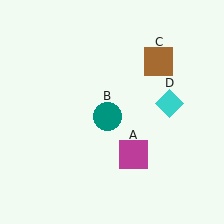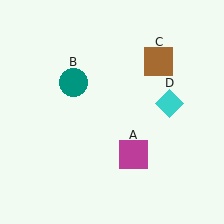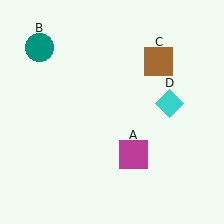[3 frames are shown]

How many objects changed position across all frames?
1 object changed position: teal circle (object B).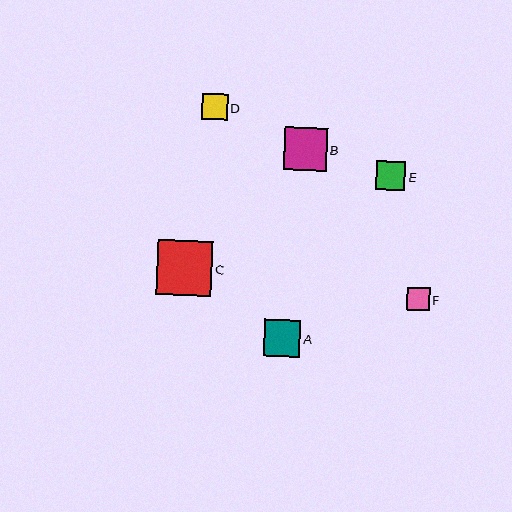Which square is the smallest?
Square F is the smallest with a size of approximately 23 pixels.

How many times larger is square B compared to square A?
Square B is approximately 1.2 times the size of square A.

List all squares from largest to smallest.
From largest to smallest: C, B, A, E, D, F.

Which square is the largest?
Square C is the largest with a size of approximately 55 pixels.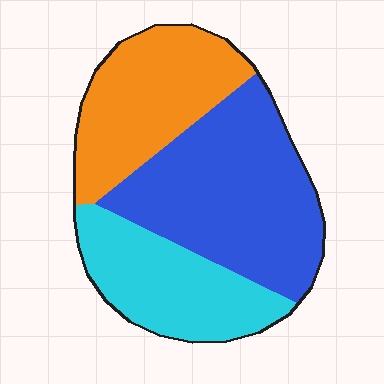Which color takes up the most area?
Blue, at roughly 45%.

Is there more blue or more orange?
Blue.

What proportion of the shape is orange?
Orange covers roughly 30% of the shape.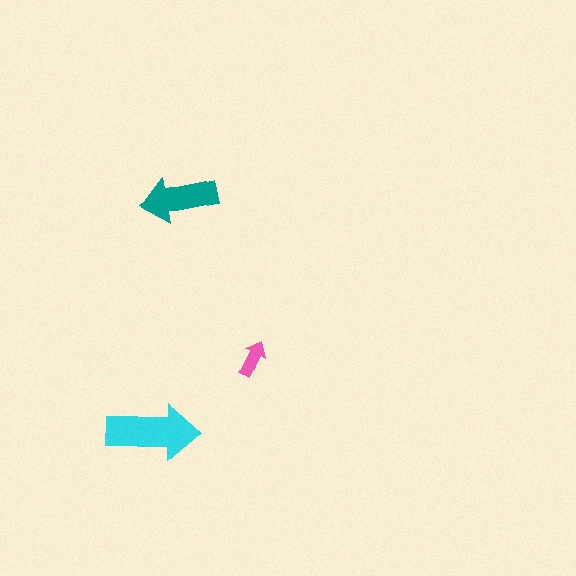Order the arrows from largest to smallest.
the cyan one, the teal one, the pink one.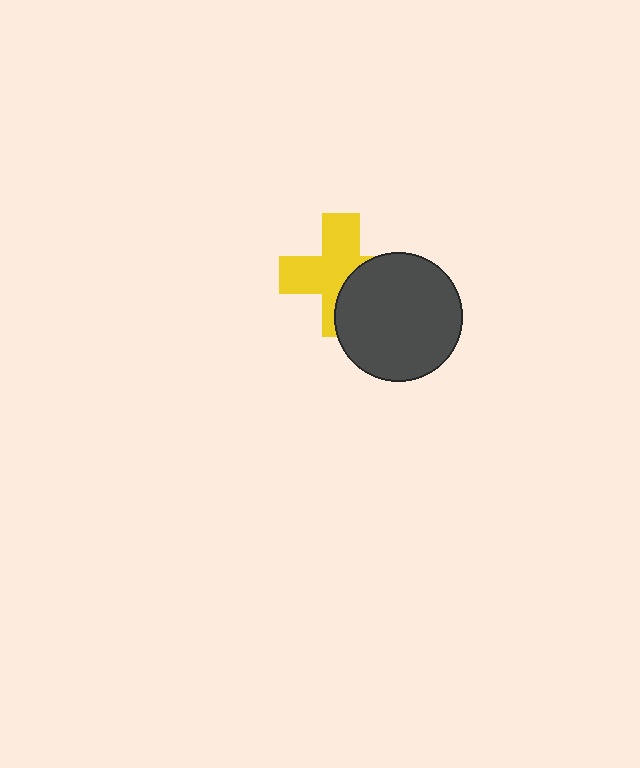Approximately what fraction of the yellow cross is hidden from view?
Roughly 38% of the yellow cross is hidden behind the dark gray circle.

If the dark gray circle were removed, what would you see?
You would see the complete yellow cross.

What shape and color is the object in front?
The object in front is a dark gray circle.